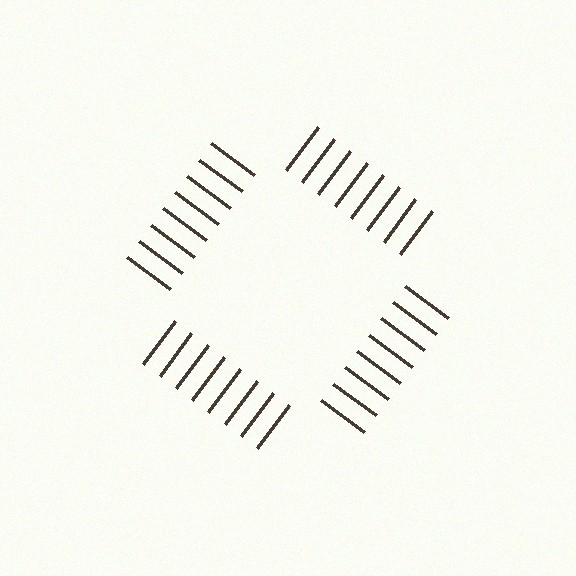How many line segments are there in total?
32 — 8 along each of the 4 edges.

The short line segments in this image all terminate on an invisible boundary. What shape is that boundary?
An illusory square — the line segments terminate on its edges but no continuous stroke is drawn.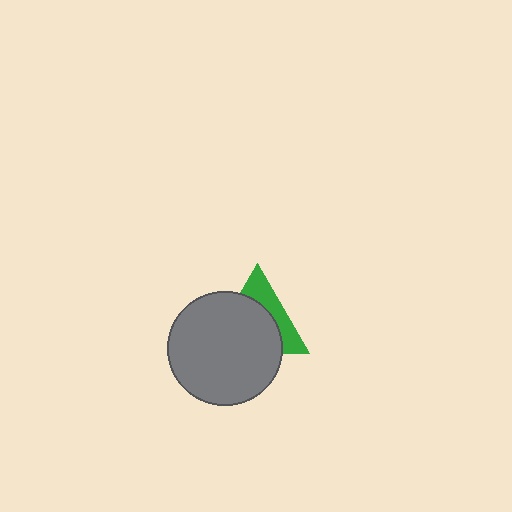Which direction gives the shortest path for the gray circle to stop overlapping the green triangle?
Moving toward the lower-left gives the shortest separation.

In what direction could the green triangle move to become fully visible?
The green triangle could move toward the upper-right. That would shift it out from behind the gray circle entirely.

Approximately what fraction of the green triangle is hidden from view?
Roughly 64% of the green triangle is hidden behind the gray circle.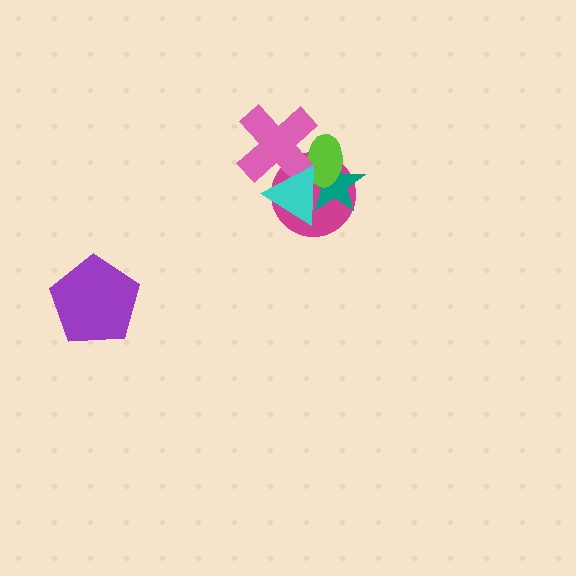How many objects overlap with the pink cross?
3 objects overlap with the pink cross.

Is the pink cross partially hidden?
Yes, it is partially covered by another shape.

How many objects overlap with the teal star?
3 objects overlap with the teal star.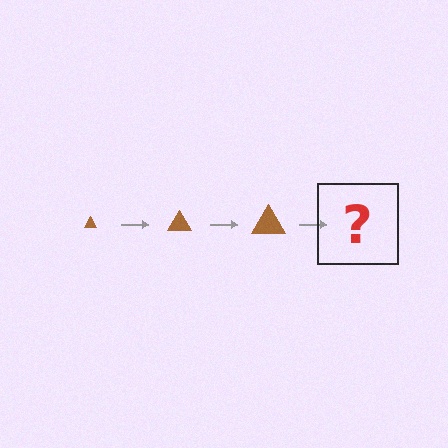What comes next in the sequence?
The next element should be a brown triangle, larger than the previous one.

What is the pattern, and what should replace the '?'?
The pattern is that the triangle gets progressively larger each step. The '?' should be a brown triangle, larger than the previous one.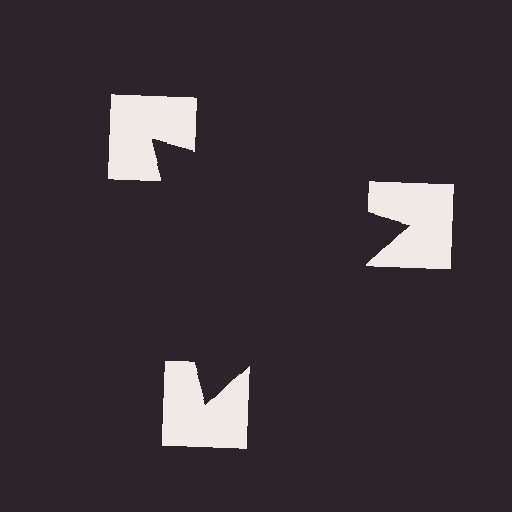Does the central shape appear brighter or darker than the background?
It typically appears slightly darker than the background, even though no actual brightness change is drawn.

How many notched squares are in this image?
There are 3 — one at each vertex of the illusory triangle.